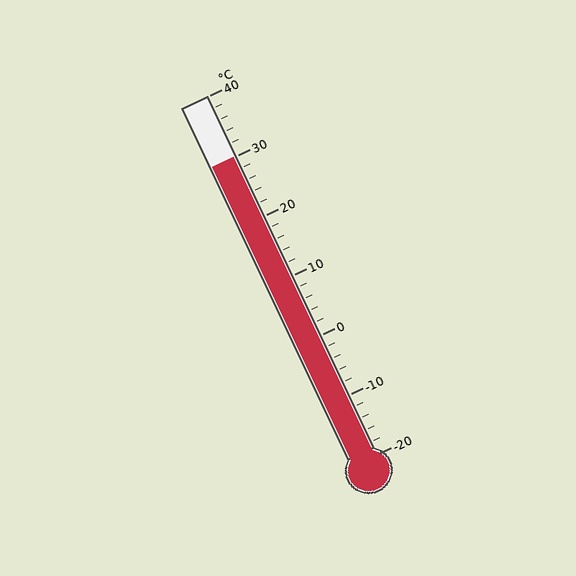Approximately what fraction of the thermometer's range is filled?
The thermometer is filled to approximately 85% of its range.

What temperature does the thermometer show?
The thermometer shows approximately 30°C.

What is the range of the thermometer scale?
The thermometer scale ranges from -20°C to 40°C.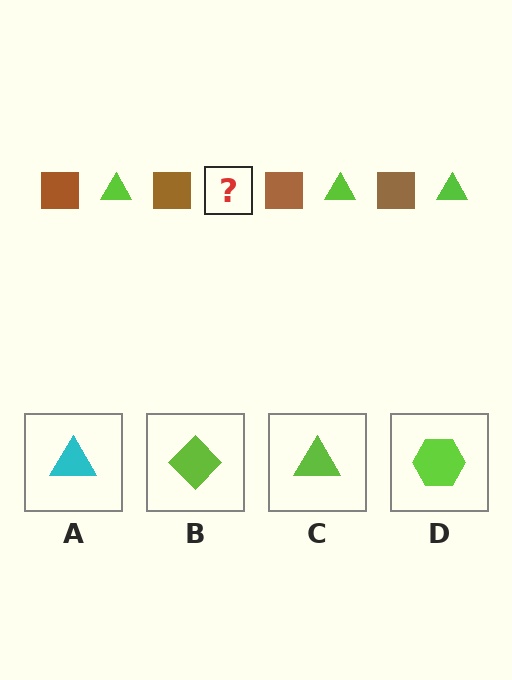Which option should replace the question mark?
Option C.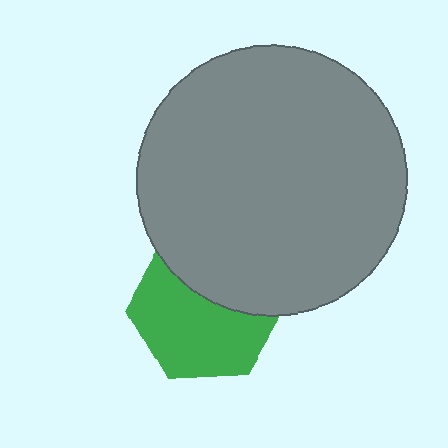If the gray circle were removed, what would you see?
You would see the complete green hexagon.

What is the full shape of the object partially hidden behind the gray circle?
The partially hidden object is a green hexagon.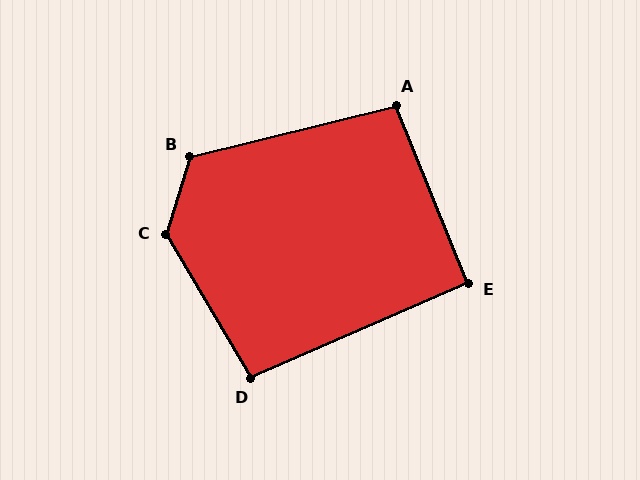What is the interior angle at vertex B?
Approximately 121 degrees (obtuse).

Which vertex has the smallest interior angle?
E, at approximately 91 degrees.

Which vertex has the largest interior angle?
C, at approximately 132 degrees.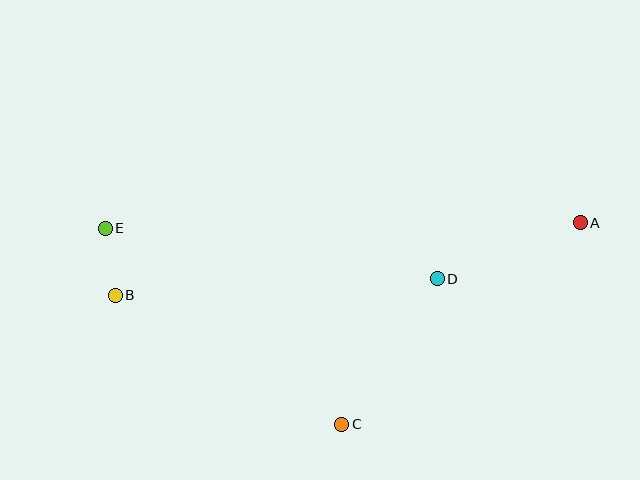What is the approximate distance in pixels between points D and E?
The distance between D and E is approximately 336 pixels.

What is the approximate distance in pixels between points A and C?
The distance between A and C is approximately 312 pixels.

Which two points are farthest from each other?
Points A and E are farthest from each other.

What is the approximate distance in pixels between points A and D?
The distance between A and D is approximately 153 pixels.